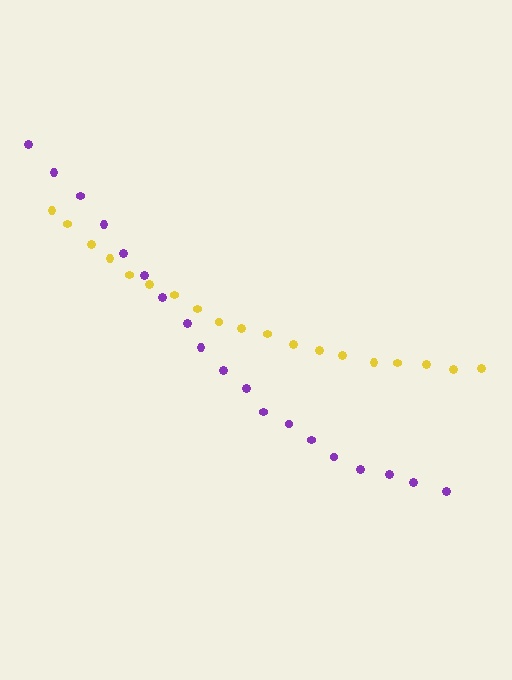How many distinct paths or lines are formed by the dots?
There are 2 distinct paths.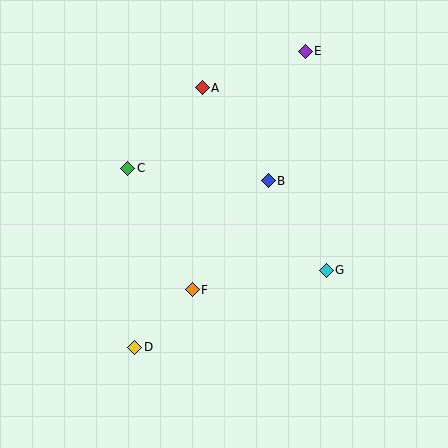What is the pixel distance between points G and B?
The distance between G and B is 107 pixels.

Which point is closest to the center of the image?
Point B at (268, 181) is closest to the center.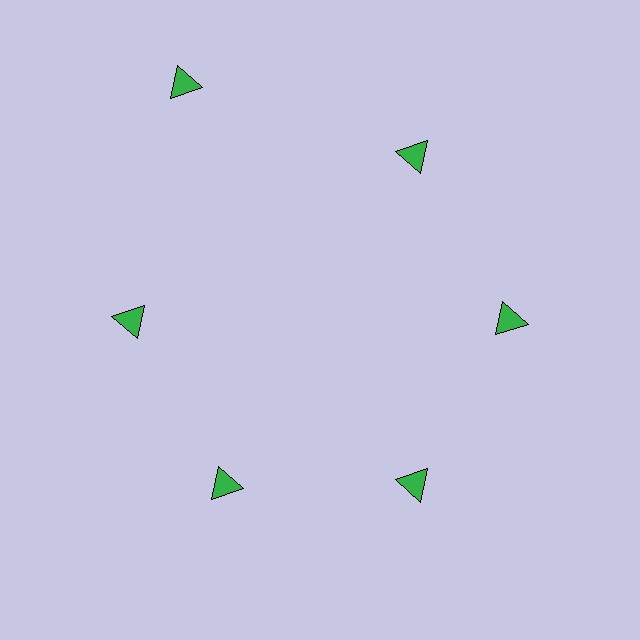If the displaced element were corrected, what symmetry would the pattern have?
It would have 6-fold rotational symmetry — the pattern would map onto itself every 60 degrees.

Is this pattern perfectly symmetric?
No. The 6 green triangles are arranged in a ring, but one element near the 11 o'clock position is pushed outward from the center, breaking the 6-fold rotational symmetry.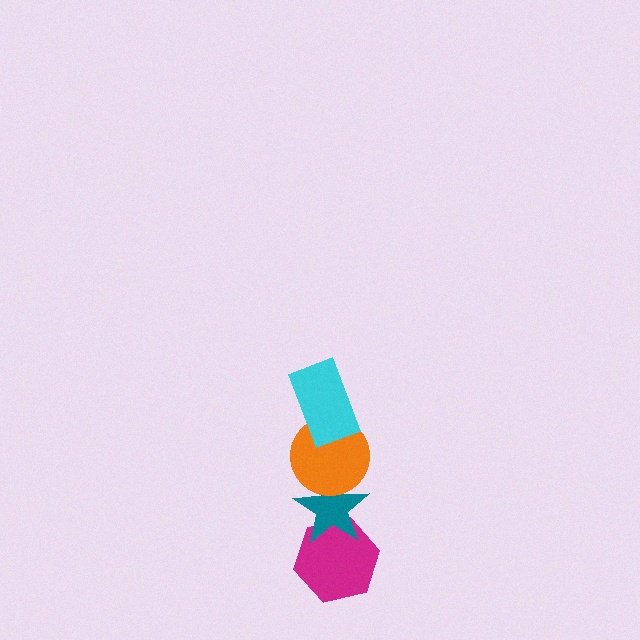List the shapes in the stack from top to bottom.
From top to bottom: the cyan rectangle, the orange circle, the teal star, the magenta hexagon.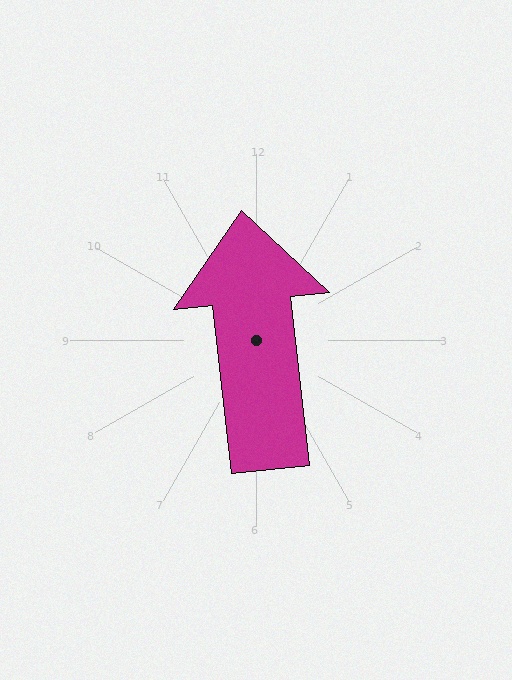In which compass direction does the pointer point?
North.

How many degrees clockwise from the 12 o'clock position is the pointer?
Approximately 354 degrees.